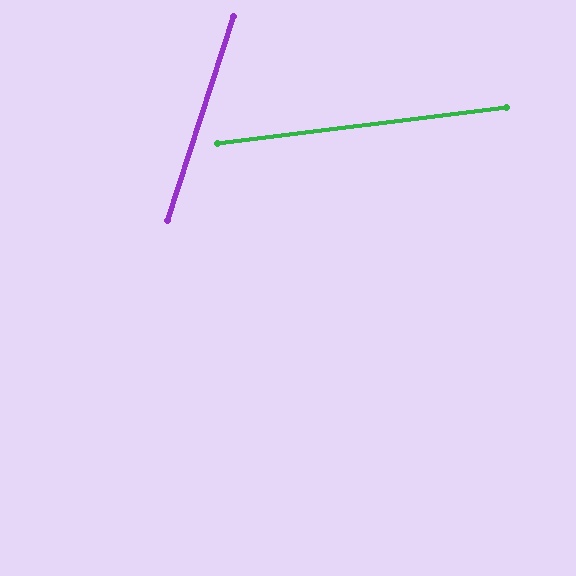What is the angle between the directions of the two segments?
Approximately 65 degrees.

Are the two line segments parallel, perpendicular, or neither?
Neither parallel nor perpendicular — they differ by about 65°.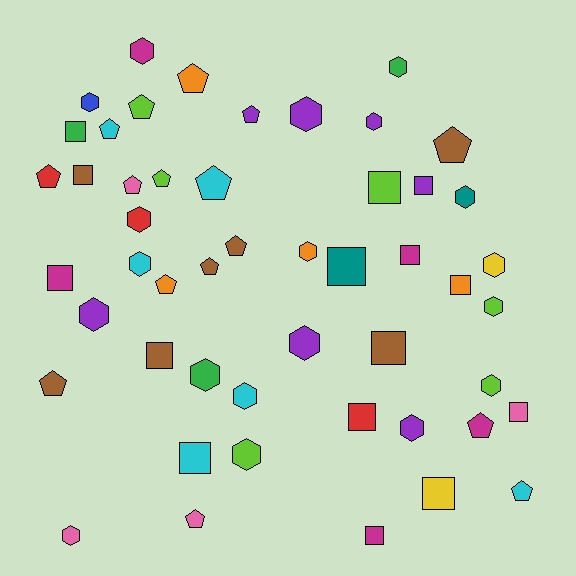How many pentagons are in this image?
There are 16 pentagons.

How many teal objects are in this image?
There are 2 teal objects.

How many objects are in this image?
There are 50 objects.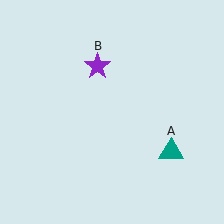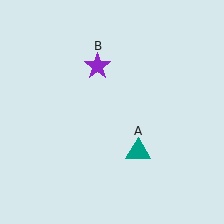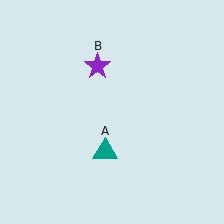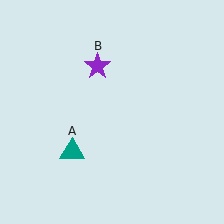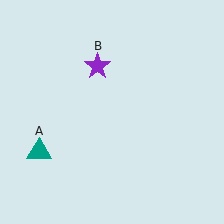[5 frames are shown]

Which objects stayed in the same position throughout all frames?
Purple star (object B) remained stationary.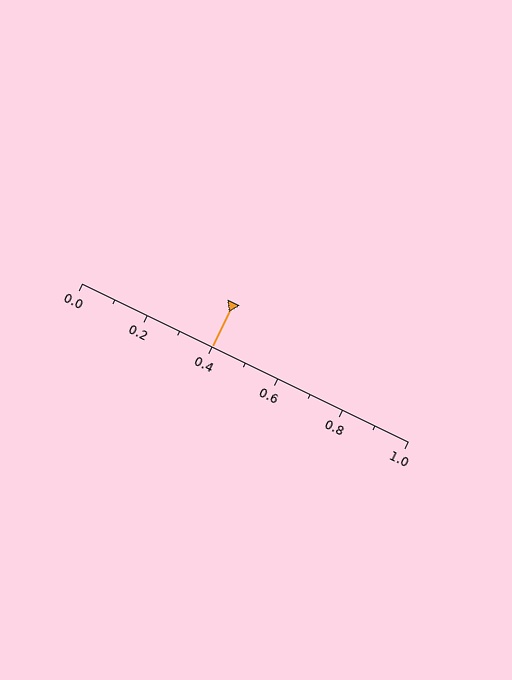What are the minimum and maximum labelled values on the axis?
The axis runs from 0.0 to 1.0.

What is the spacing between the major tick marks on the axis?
The major ticks are spaced 0.2 apart.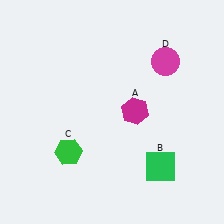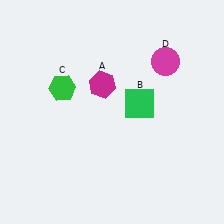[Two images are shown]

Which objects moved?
The objects that moved are: the magenta hexagon (A), the green square (B), the green hexagon (C).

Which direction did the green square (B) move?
The green square (B) moved up.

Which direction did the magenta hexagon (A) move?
The magenta hexagon (A) moved left.